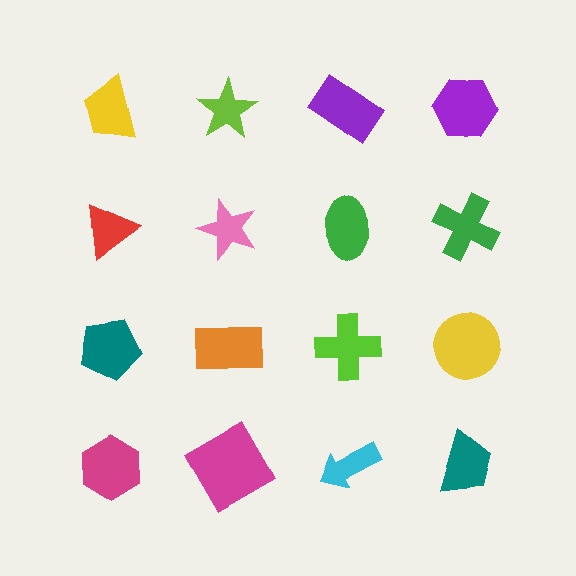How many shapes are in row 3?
4 shapes.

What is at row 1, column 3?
A purple rectangle.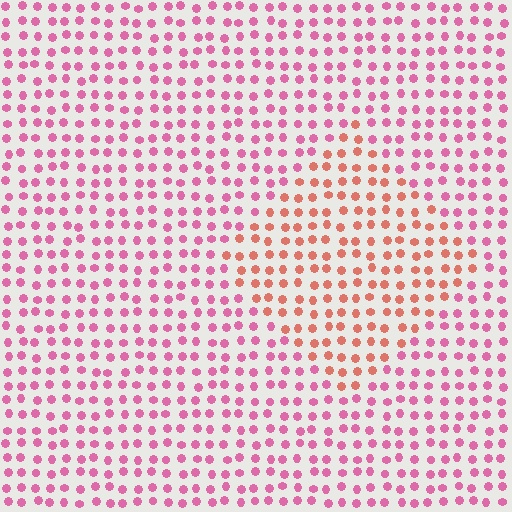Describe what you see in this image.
The image is filled with small pink elements in a uniform arrangement. A diamond-shaped region is visible where the elements are tinted to a slightly different hue, forming a subtle color boundary.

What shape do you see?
I see a diamond.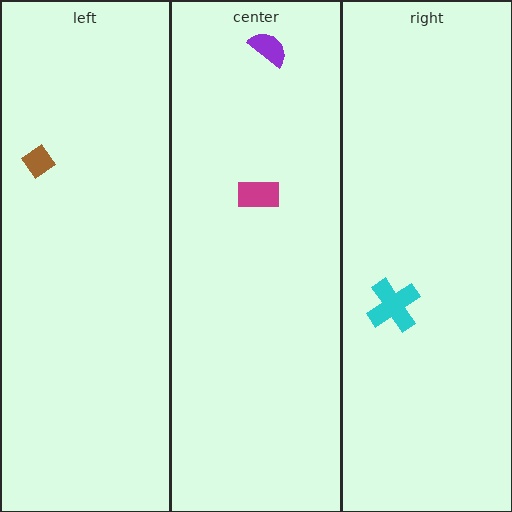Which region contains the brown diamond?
The left region.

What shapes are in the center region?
The magenta rectangle, the purple semicircle.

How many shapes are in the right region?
1.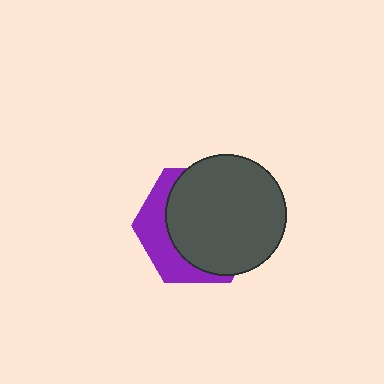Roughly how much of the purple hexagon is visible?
A small part of it is visible (roughly 32%).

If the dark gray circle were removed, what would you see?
You would see the complete purple hexagon.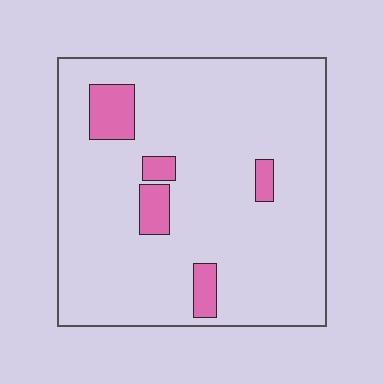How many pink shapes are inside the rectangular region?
5.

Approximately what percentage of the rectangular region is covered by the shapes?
Approximately 10%.